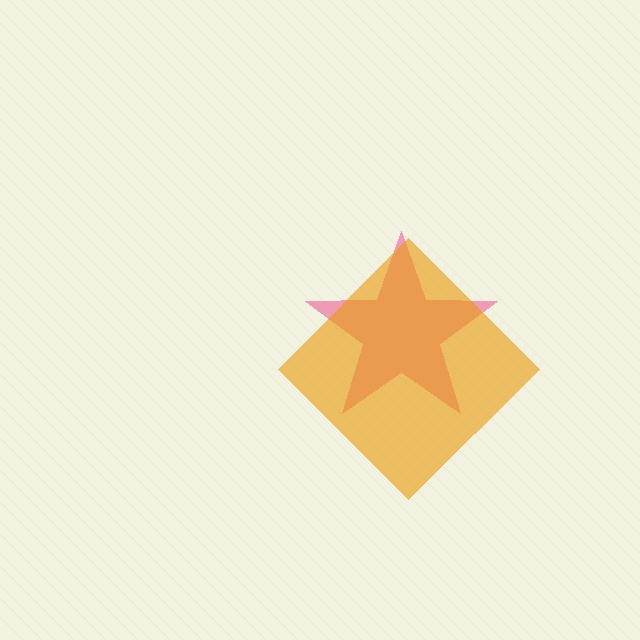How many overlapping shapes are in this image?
There are 2 overlapping shapes in the image.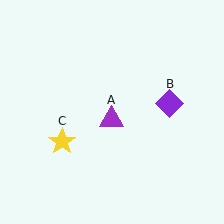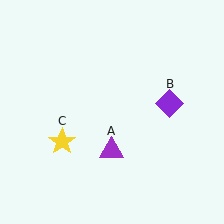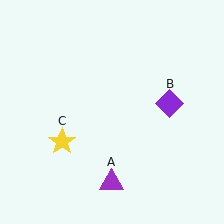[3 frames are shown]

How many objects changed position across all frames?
1 object changed position: purple triangle (object A).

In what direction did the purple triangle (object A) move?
The purple triangle (object A) moved down.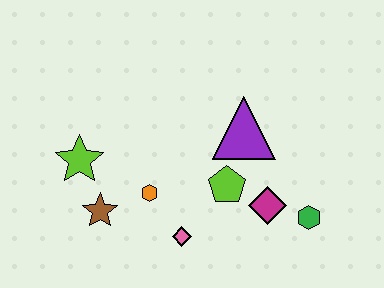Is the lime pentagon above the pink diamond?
Yes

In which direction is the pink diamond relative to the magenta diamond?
The pink diamond is to the left of the magenta diamond.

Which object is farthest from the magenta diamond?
The lime star is farthest from the magenta diamond.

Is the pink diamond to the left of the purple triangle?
Yes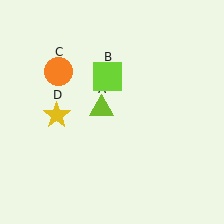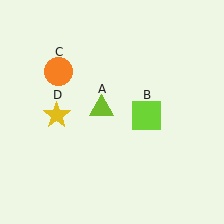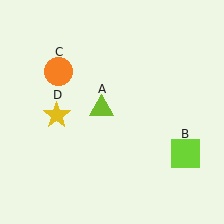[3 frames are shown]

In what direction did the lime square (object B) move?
The lime square (object B) moved down and to the right.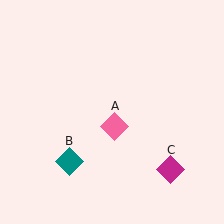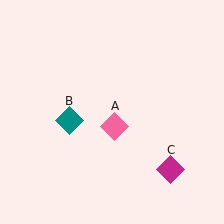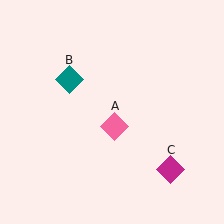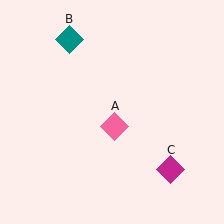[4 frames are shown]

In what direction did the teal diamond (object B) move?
The teal diamond (object B) moved up.